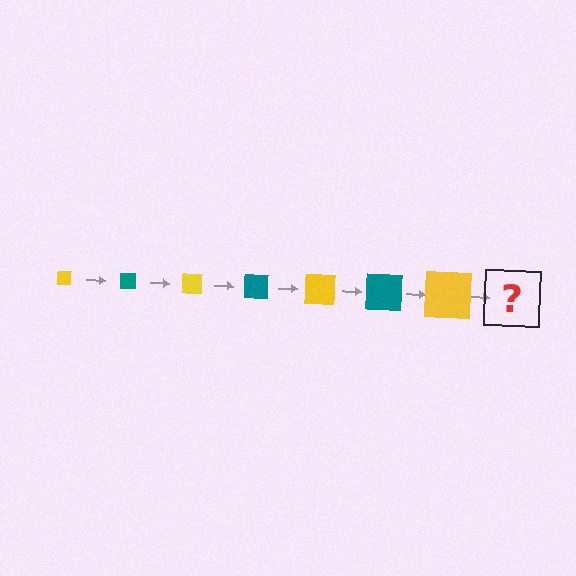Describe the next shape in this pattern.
It should be a teal square, larger than the previous one.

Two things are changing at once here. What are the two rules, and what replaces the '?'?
The two rules are that the square grows larger each step and the color cycles through yellow and teal. The '?' should be a teal square, larger than the previous one.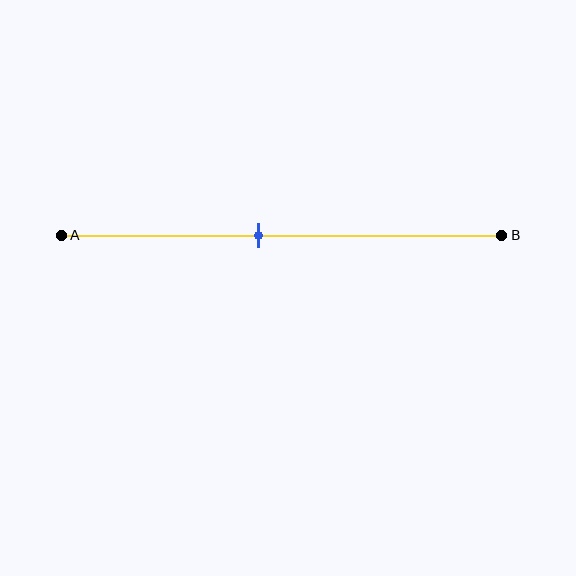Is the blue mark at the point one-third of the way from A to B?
No, the mark is at about 45% from A, not at the 33% one-third point.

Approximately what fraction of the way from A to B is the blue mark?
The blue mark is approximately 45% of the way from A to B.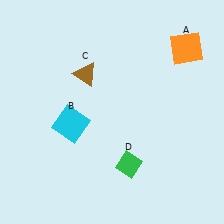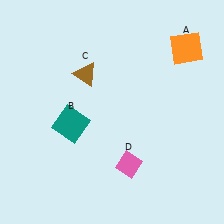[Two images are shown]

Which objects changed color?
B changed from cyan to teal. D changed from green to pink.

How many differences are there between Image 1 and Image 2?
There are 2 differences between the two images.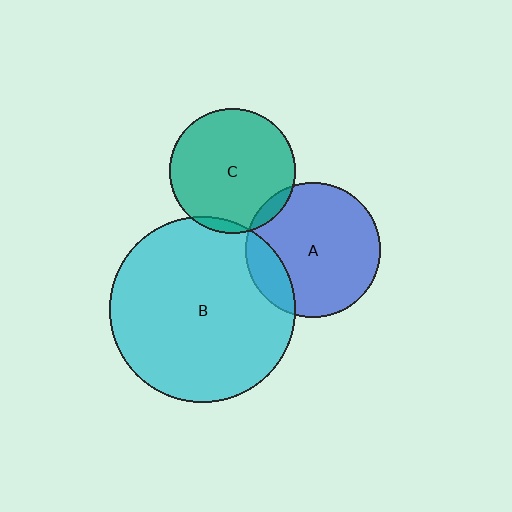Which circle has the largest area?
Circle B (cyan).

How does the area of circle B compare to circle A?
Approximately 1.9 times.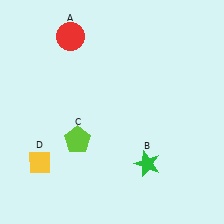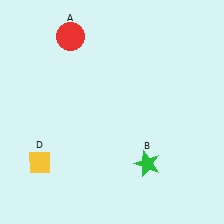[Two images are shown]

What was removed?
The lime pentagon (C) was removed in Image 2.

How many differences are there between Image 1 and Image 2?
There is 1 difference between the two images.